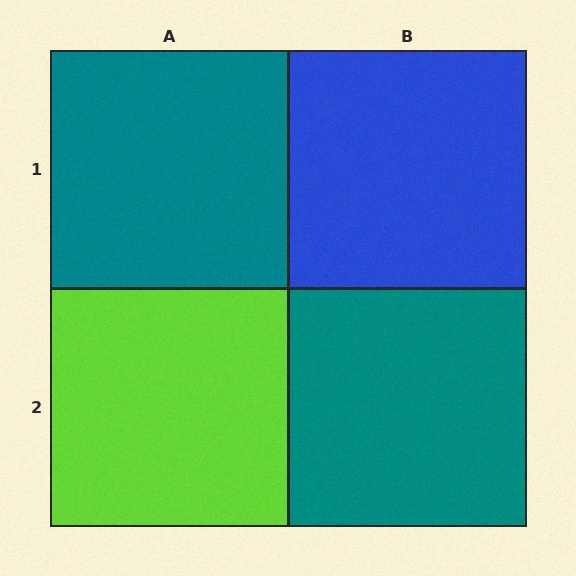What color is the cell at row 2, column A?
Lime.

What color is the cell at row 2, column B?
Teal.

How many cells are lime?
1 cell is lime.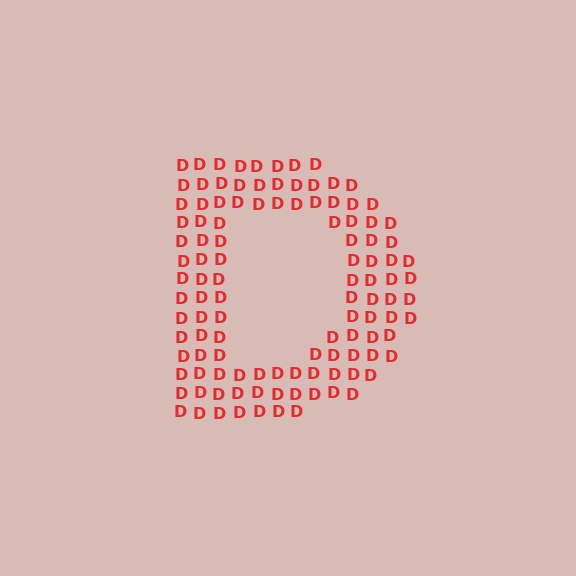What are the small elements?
The small elements are letter D's.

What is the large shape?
The large shape is the letter D.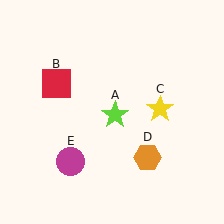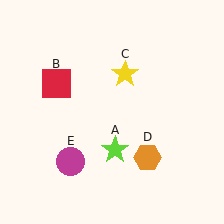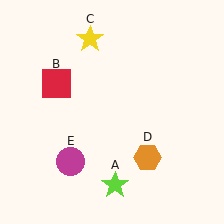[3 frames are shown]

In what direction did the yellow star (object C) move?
The yellow star (object C) moved up and to the left.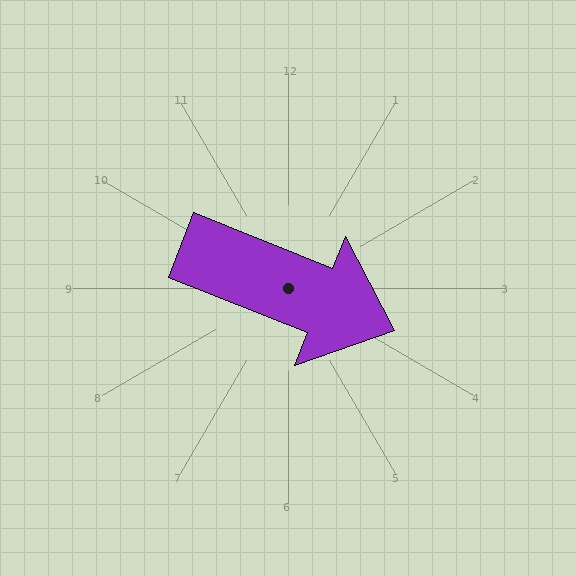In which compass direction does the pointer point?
East.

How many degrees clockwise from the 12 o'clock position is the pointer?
Approximately 112 degrees.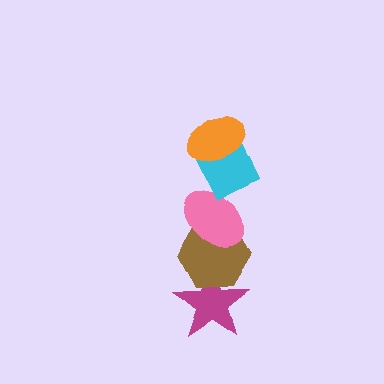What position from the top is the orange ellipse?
The orange ellipse is 1st from the top.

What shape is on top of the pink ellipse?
The cyan diamond is on top of the pink ellipse.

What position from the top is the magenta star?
The magenta star is 5th from the top.